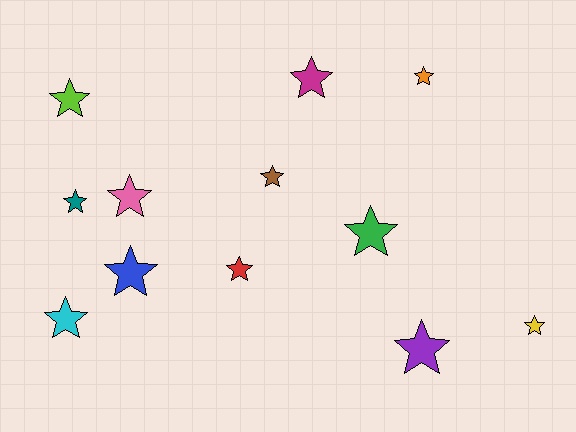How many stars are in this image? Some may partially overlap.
There are 12 stars.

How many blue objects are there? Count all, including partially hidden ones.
There is 1 blue object.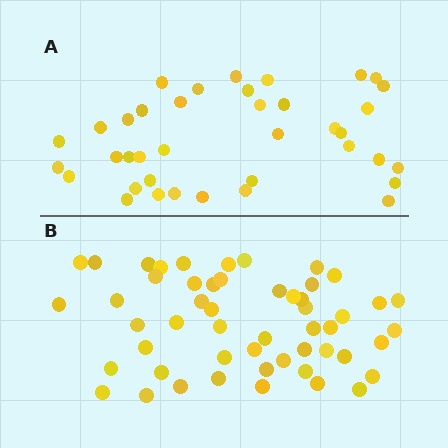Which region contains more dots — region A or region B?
Region B (the bottom region) has more dots.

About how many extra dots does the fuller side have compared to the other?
Region B has approximately 15 more dots than region A.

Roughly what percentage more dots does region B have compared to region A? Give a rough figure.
About 35% more.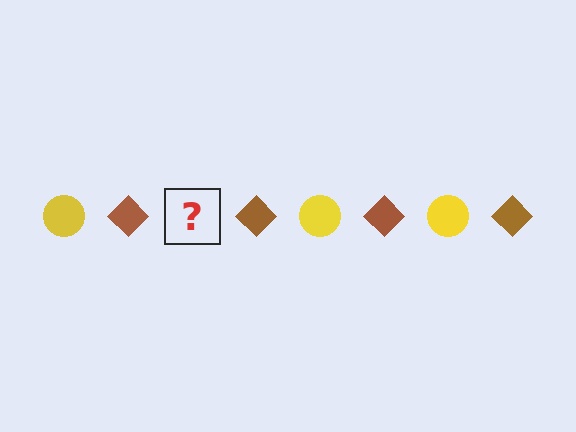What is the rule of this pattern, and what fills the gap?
The rule is that the pattern alternates between yellow circle and brown diamond. The gap should be filled with a yellow circle.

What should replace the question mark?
The question mark should be replaced with a yellow circle.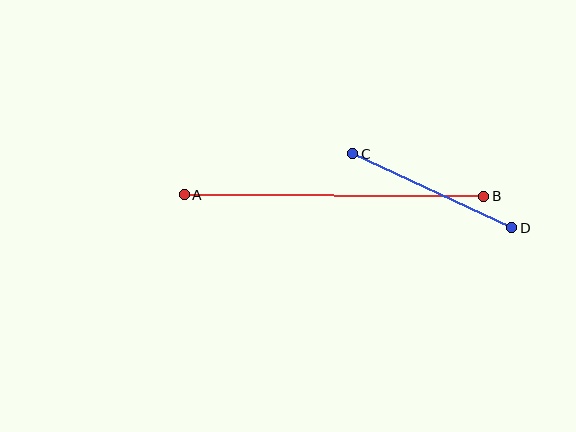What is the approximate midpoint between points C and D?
The midpoint is at approximately (432, 191) pixels.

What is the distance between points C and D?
The distance is approximately 175 pixels.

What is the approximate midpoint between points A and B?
The midpoint is at approximately (334, 195) pixels.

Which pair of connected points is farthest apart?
Points A and B are farthest apart.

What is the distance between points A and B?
The distance is approximately 299 pixels.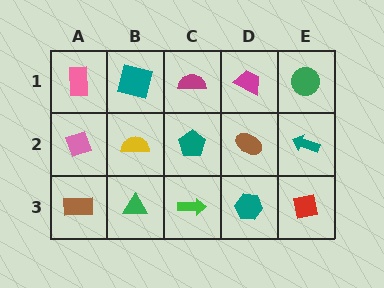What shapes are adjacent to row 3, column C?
A teal pentagon (row 2, column C), a green triangle (row 3, column B), a teal hexagon (row 3, column D).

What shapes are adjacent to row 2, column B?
A teal square (row 1, column B), a green triangle (row 3, column B), a pink diamond (row 2, column A), a teal pentagon (row 2, column C).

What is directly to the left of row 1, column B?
A pink rectangle.